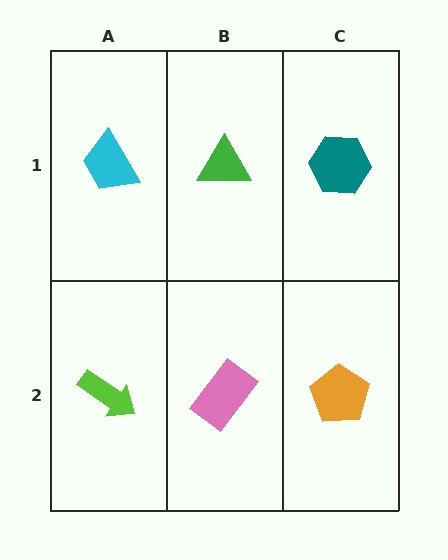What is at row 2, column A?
A lime arrow.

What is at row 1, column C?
A teal hexagon.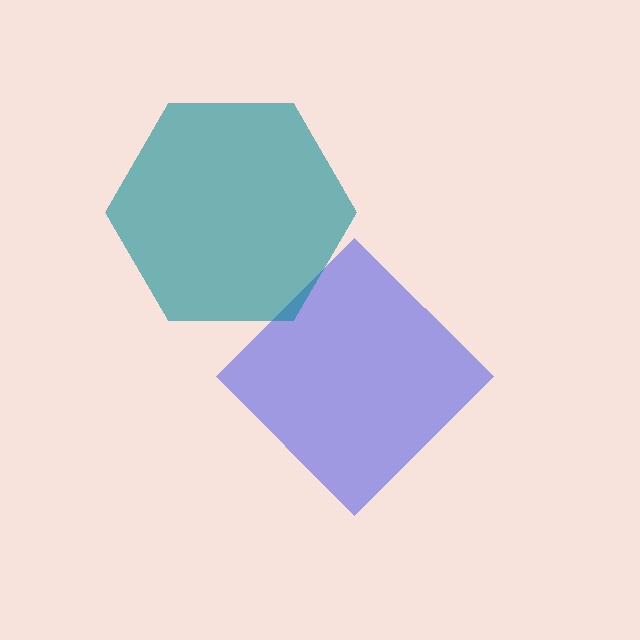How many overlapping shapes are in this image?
There are 2 overlapping shapes in the image.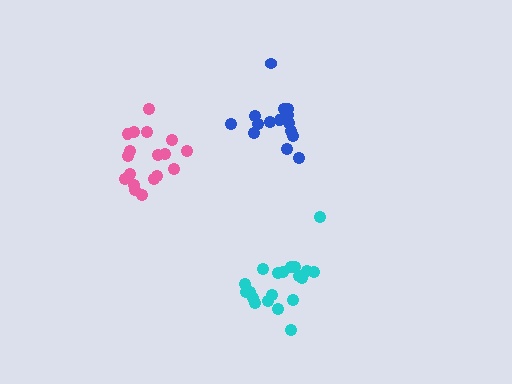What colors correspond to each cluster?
The clusters are colored: cyan, pink, blue.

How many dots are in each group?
Group 1: 20 dots, Group 2: 18 dots, Group 3: 15 dots (53 total).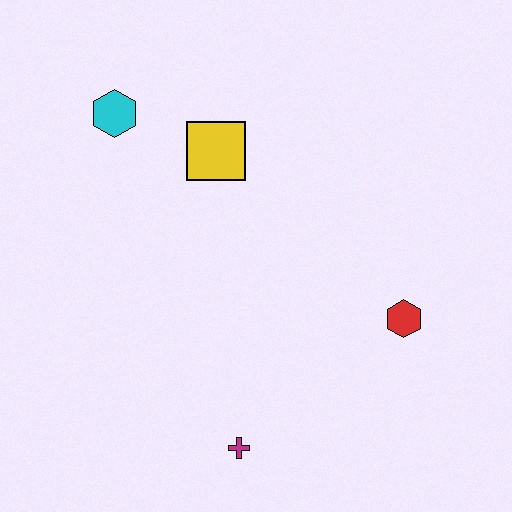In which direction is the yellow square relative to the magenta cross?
The yellow square is above the magenta cross.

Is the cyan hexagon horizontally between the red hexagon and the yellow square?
No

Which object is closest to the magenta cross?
The red hexagon is closest to the magenta cross.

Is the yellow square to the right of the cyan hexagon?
Yes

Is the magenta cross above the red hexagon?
No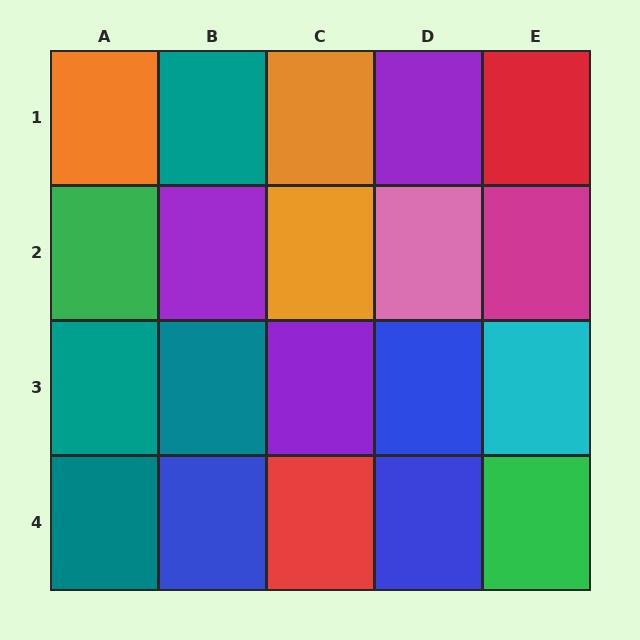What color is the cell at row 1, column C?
Orange.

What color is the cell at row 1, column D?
Purple.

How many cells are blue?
3 cells are blue.